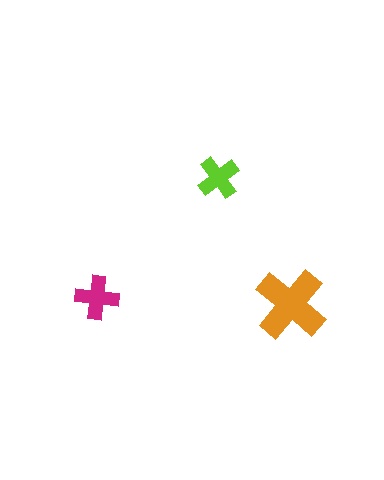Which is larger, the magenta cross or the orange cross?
The orange one.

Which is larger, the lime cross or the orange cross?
The orange one.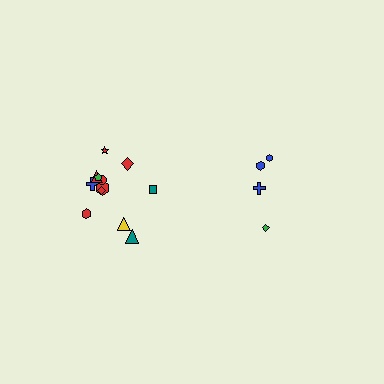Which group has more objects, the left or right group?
The left group.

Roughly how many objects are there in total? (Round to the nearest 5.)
Roughly 15 objects in total.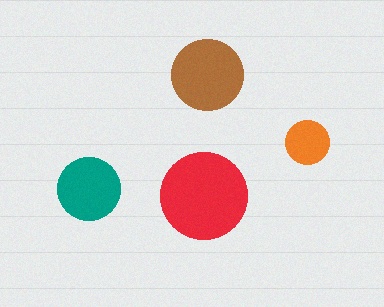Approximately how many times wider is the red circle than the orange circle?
About 2 times wider.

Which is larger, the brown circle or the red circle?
The red one.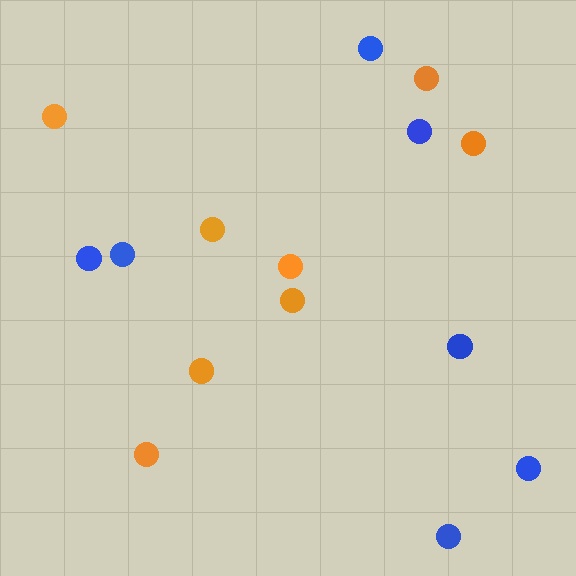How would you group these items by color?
There are 2 groups: one group of orange circles (8) and one group of blue circles (7).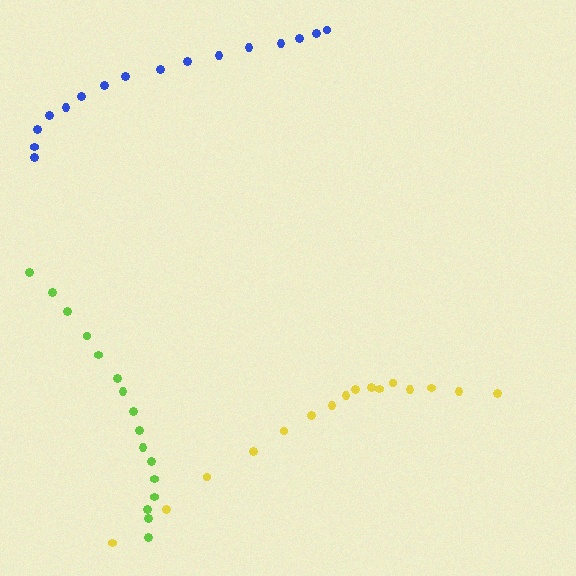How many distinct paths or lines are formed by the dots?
There are 3 distinct paths.